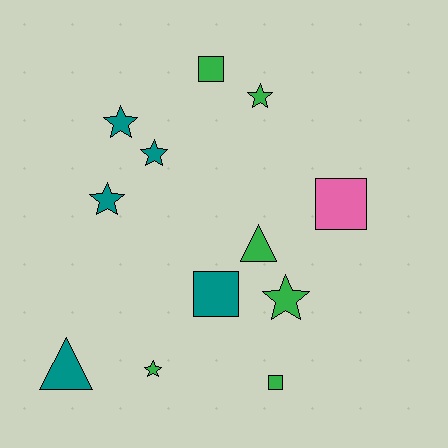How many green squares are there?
There are 2 green squares.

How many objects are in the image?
There are 12 objects.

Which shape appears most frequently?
Star, with 6 objects.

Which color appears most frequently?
Green, with 6 objects.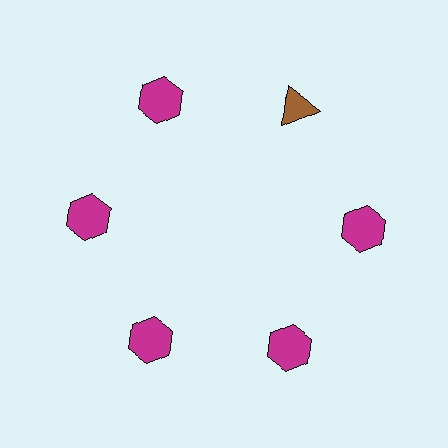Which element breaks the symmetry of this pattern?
The brown triangle at roughly the 1 o'clock position breaks the symmetry. All other shapes are magenta hexagons.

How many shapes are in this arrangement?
There are 6 shapes arranged in a ring pattern.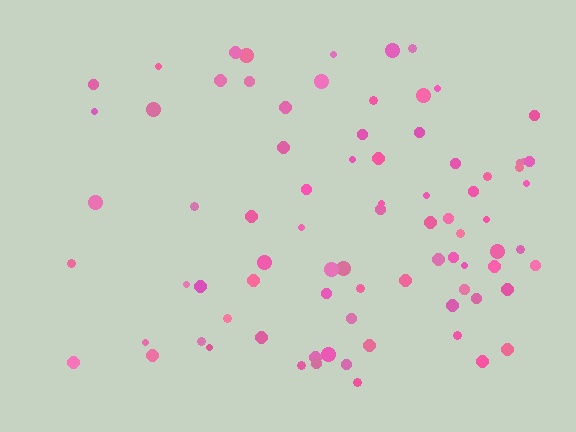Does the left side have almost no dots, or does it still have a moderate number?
Still a moderate number, just noticeably fewer than the right.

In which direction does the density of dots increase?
From left to right, with the right side densest.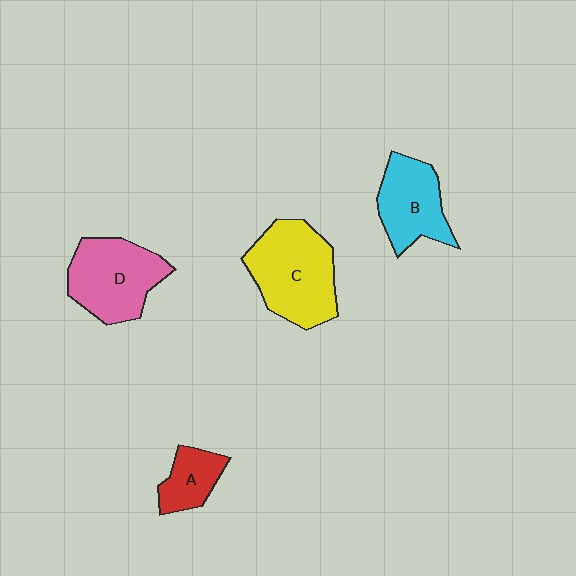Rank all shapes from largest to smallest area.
From largest to smallest: C (yellow), D (pink), B (cyan), A (red).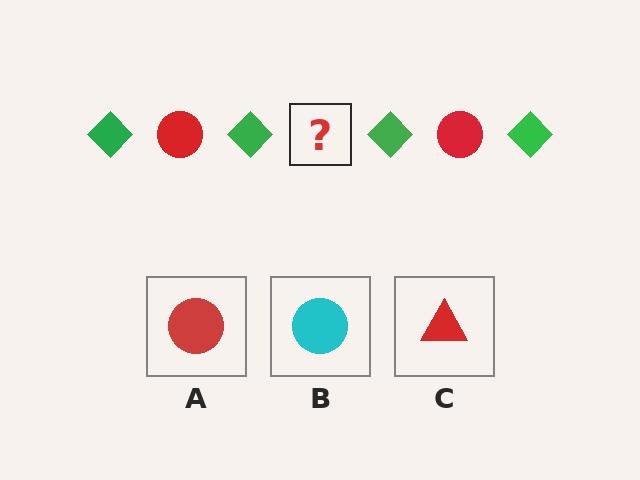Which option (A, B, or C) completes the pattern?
A.